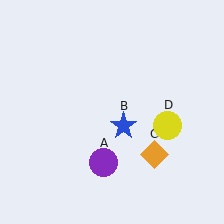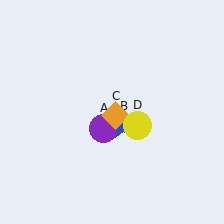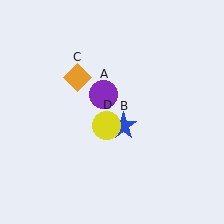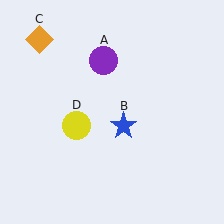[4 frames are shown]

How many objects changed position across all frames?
3 objects changed position: purple circle (object A), orange diamond (object C), yellow circle (object D).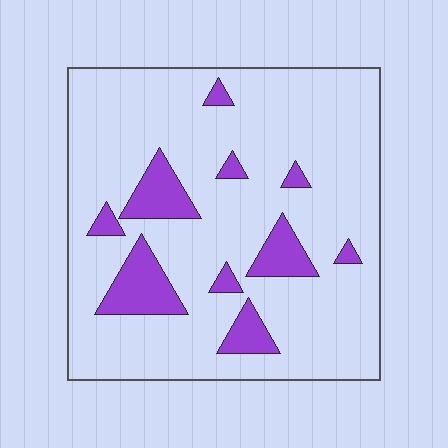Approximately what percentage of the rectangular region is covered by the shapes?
Approximately 15%.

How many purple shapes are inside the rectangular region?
10.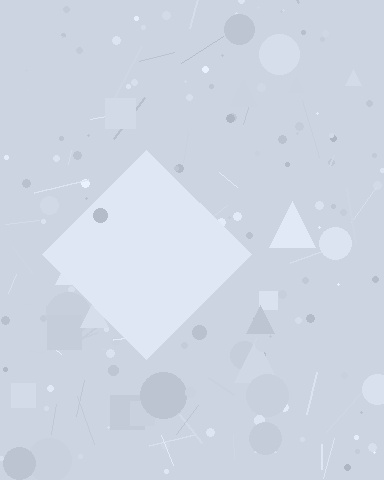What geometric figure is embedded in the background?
A diamond is embedded in the background.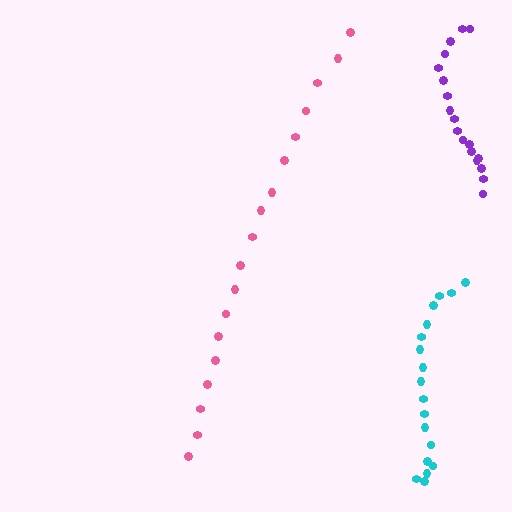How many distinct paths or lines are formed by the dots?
There are 3 distinct paths.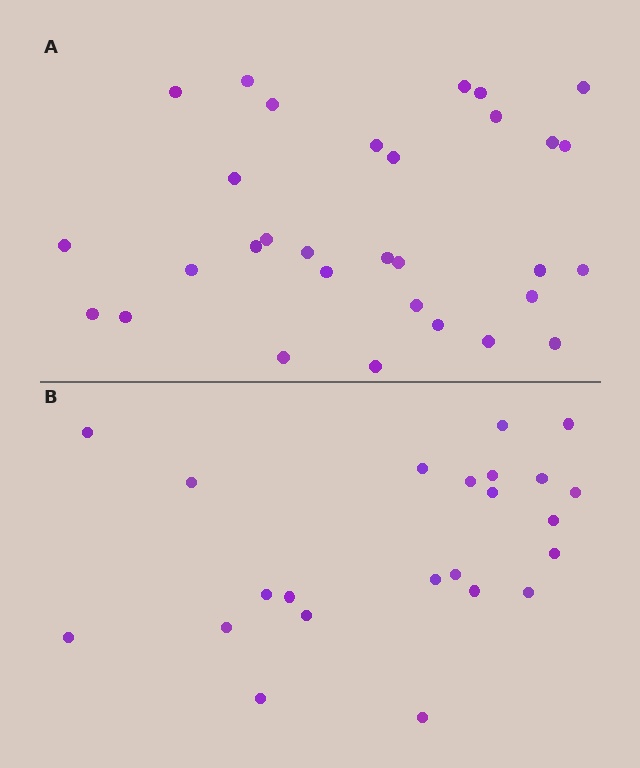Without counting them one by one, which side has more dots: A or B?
Region A (the top region) has more dots.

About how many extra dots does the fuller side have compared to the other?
Region A has roughly 8 or so more dots than region B.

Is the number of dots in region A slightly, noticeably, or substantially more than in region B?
Region A has noticeably more, but not dramatically so. The ratio is roughly 1.3 to 1.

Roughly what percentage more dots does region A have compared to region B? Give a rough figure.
About 35% more.